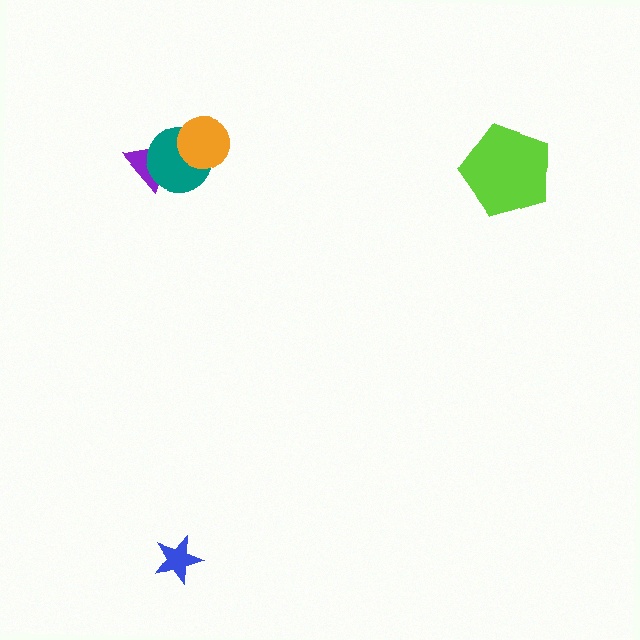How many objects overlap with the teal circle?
2 objects overlap with the teal circle.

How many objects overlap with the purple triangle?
1 object overlaps with the purple triangle.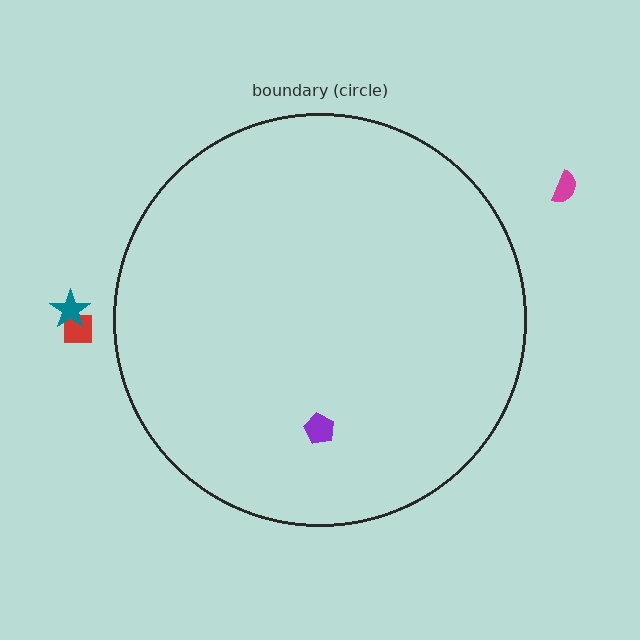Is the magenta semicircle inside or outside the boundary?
Outside.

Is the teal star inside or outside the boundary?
Outside.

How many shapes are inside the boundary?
1 inside, 3 outside.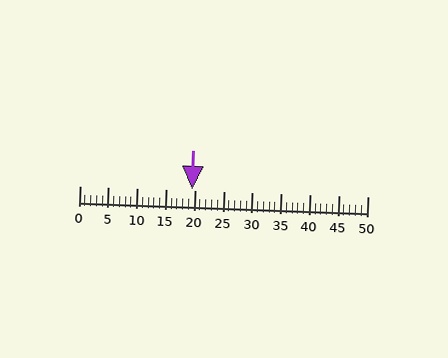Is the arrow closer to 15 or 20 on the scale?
The arrow is closer to 20.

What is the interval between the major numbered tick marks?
The major tick marks are spaced 5 units apart.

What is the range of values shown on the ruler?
The ruler shows values from 0 to 50.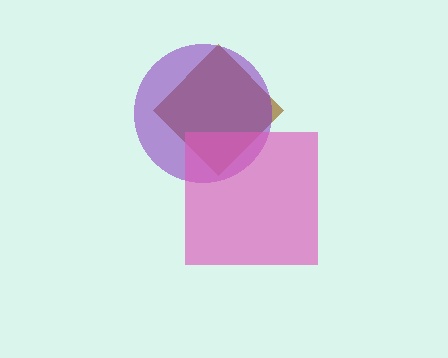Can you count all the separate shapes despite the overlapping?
Yes, there are 3 separate shapes.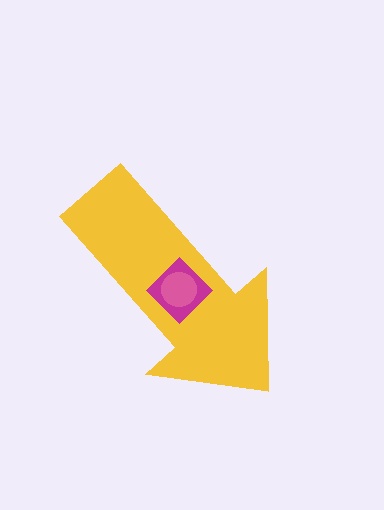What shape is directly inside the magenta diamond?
The pink circle.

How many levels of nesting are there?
3.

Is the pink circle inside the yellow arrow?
Yes.